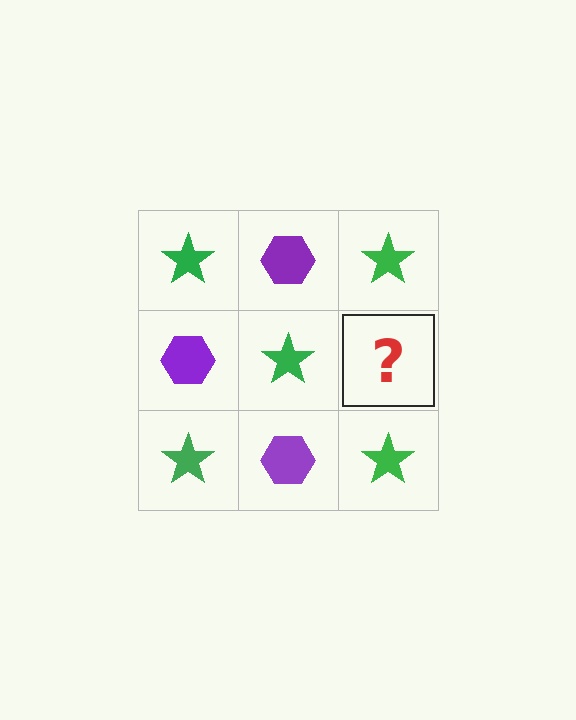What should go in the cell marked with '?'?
The missing cell should contain a purple hexagon.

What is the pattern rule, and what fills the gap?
The rule is that it alternates green star and purple hexagon in a checkerboard pattern. The gap should be filled with a purple hexagon.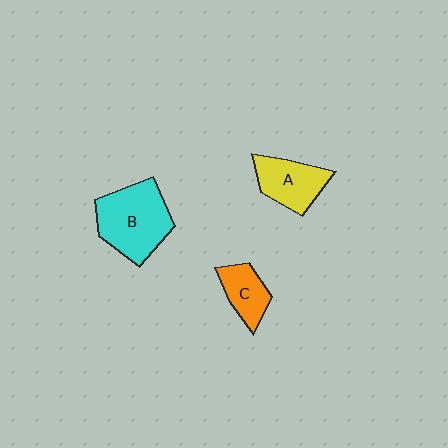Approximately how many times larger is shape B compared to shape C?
Approximately 2.0 times.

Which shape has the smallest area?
Shape C (orange).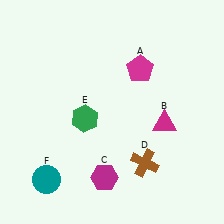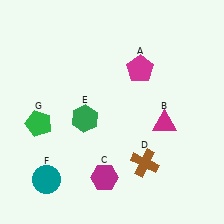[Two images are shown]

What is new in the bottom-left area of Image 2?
A green pentagon (G) was added in the bottom-left area of Image 2.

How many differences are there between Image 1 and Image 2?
There is 1 difference between the two images.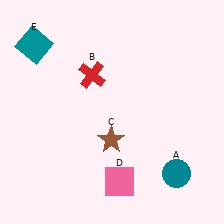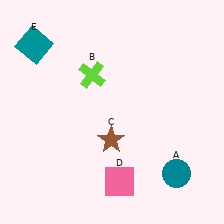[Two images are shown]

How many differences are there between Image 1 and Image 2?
There is 1 difference between the two images.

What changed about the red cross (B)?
In Image 1, B is red. In Image 2, it changed to lime.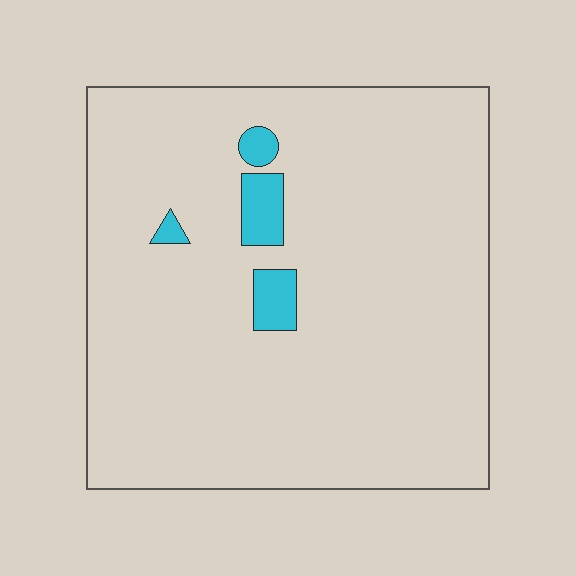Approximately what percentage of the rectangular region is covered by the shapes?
Approximately 5%.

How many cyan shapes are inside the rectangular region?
4.